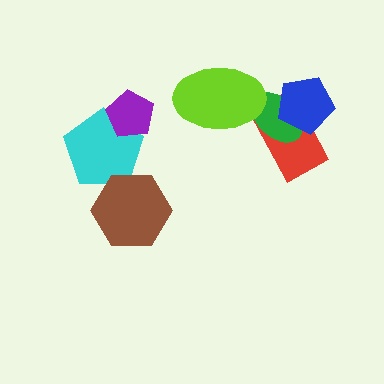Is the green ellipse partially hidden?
Yes, it is partially covered by another shape.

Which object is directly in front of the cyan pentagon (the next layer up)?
The brown hexagon is directly in front of the cyan pentagon.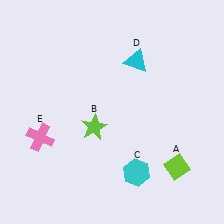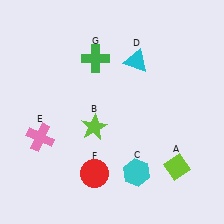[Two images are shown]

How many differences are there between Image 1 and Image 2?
There are 2 differences between the two images.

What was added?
A red circle (F), a green cross (G) were added in Image 2.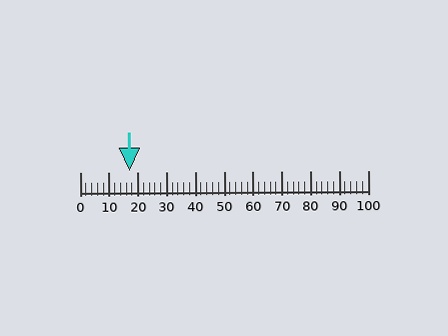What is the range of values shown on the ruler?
The ruler shows values from 0 to 100.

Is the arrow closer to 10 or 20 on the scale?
The arrow is closer to 20.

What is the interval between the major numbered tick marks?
The major tick marks are spaced 10 units apart.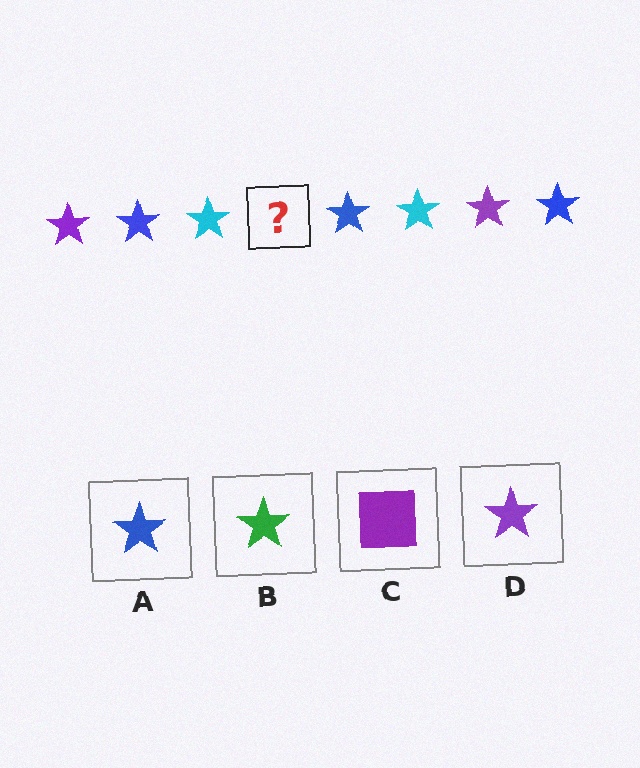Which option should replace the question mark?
Option D.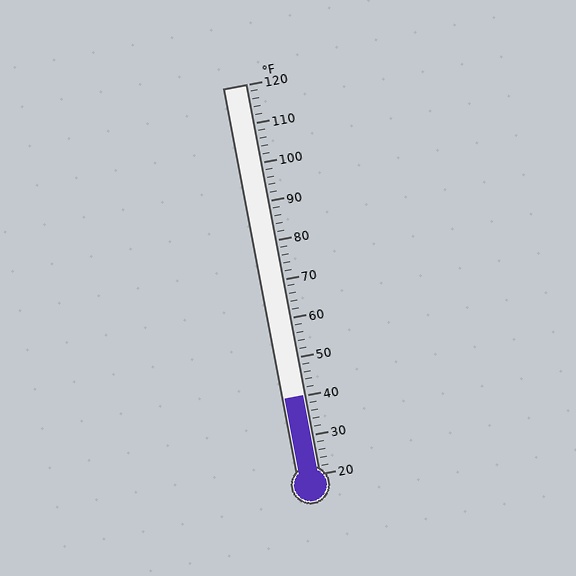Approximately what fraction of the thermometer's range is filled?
The thermometer is filled to approximately 20% of its range.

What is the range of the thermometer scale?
The thermometer scale ranges from 20°F to 120°F.